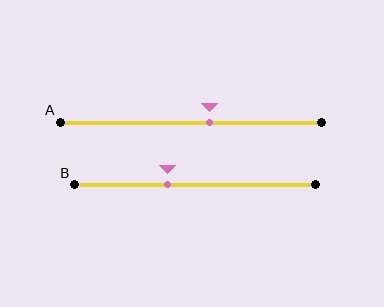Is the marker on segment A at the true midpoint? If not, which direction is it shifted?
No, the marker on segment A is shifted to the right by about 7% of the segment length.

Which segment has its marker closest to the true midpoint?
Segment A has its marker closest to the true midpoint.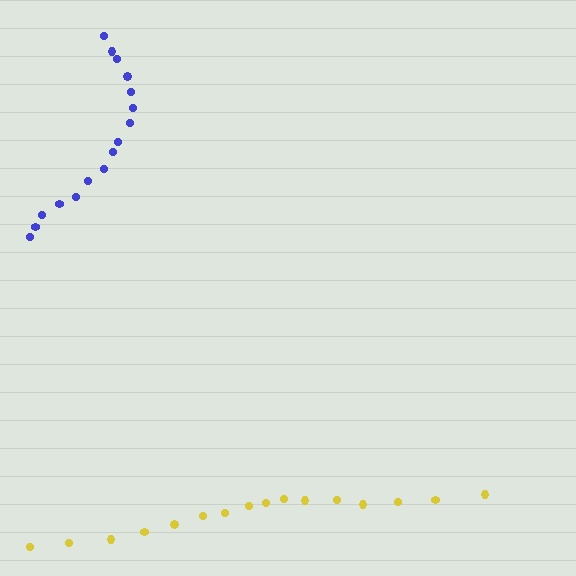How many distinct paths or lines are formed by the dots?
There are 2 distinct paths.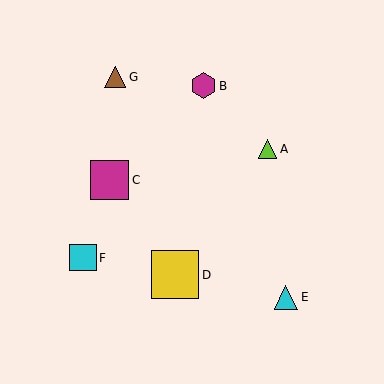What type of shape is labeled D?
Shape D is a yellow square.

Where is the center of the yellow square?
The center of the yellow square is at (175, 275).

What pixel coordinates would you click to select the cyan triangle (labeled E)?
Click at (286, 298) to select the cyan triangle E.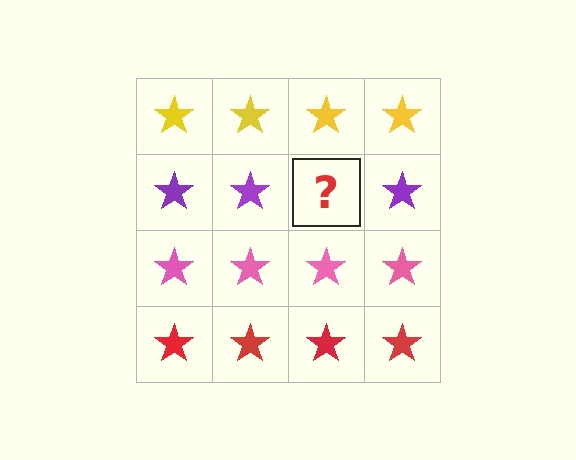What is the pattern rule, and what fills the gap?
The rule is that each row has a consistent color. The gap should be filled with a purple star.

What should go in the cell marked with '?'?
The missing cell should contain a purple star.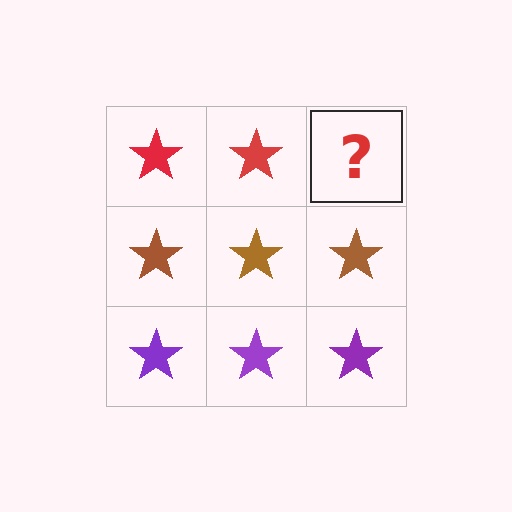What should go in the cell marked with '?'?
The missing cell should contain a red star.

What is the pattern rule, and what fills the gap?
The rule is that each row has a consistent color. The gap should be filled with a red star.